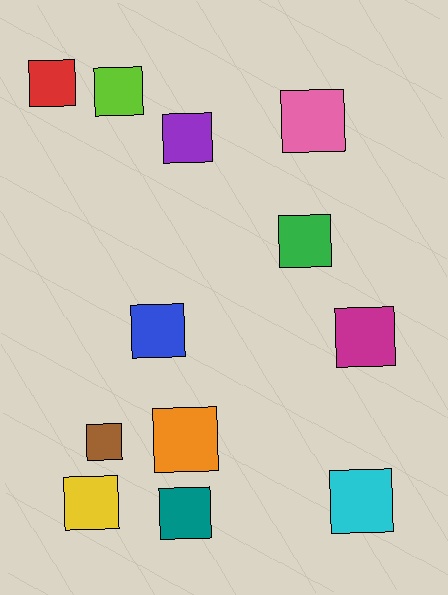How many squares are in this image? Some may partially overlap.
There are 12 squares.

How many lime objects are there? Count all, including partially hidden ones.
There is 1 lime object.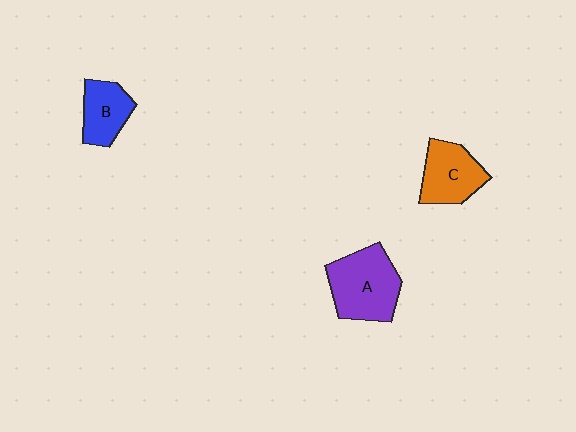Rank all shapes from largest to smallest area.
From largest to smallest: A (purple), C (orange), B (blue).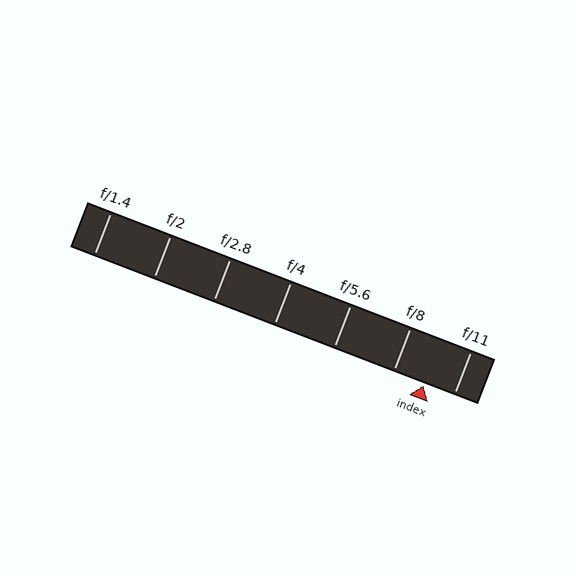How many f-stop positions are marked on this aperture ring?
There are 7 f-stop positions marked.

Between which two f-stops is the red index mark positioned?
The index mark is between f/8 and f/11.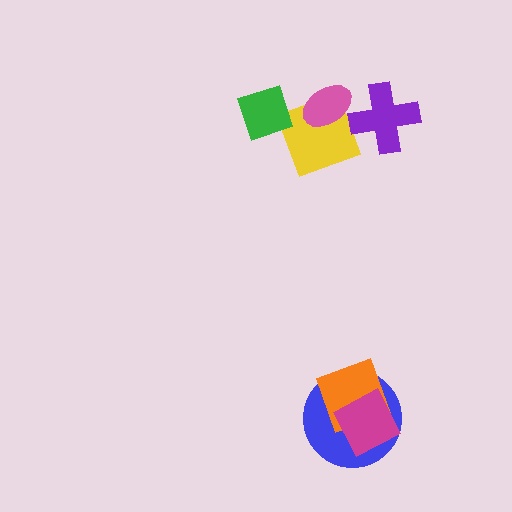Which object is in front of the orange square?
The magenta diamond is in front of the orange square.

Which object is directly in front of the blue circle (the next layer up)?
The orange square is directly in front of the blue circle.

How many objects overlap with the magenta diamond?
2 objects overlap with the magenta diamond.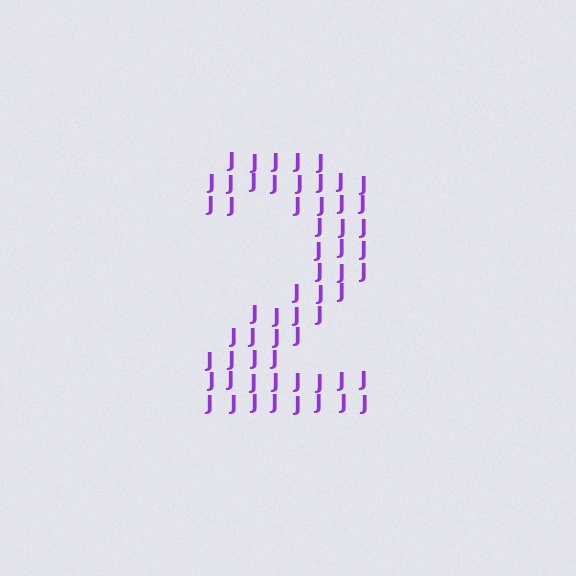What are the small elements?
The small elements are letter J's.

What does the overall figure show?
The overall figure shows the digit 2.